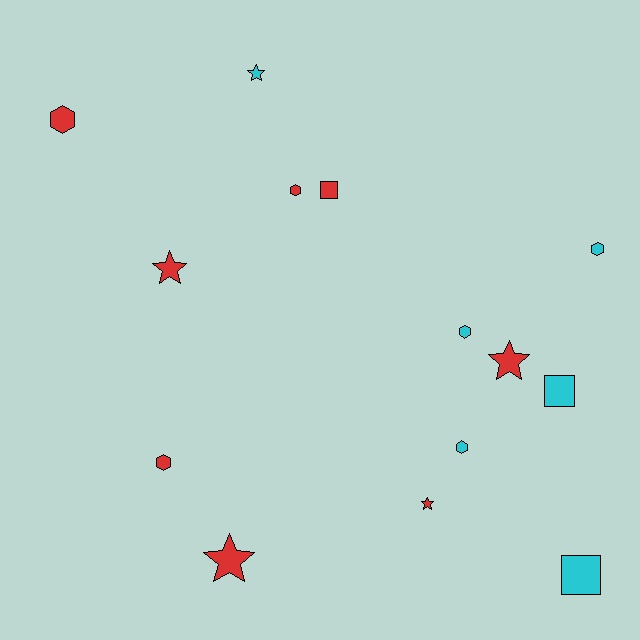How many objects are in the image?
There are 14 objects.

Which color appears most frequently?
Red, with 8 objects.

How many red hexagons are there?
There are 3 red hexagons.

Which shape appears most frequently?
Hexagon, with 6 objects.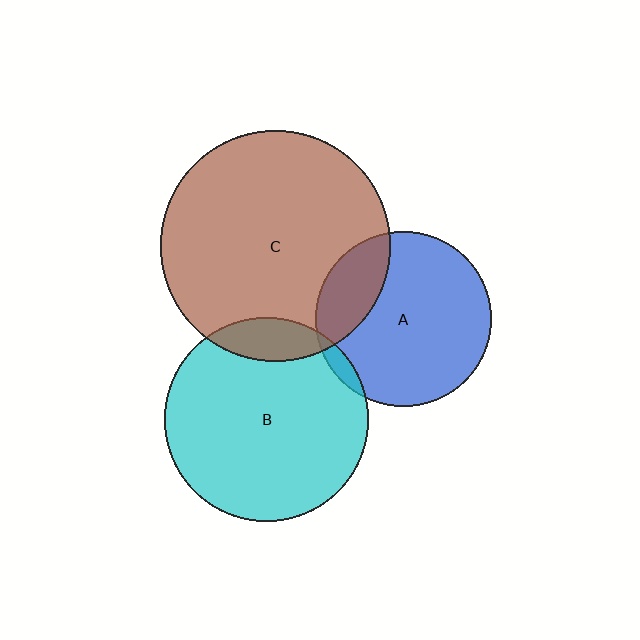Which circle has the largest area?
Circle C (brown).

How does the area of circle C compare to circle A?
Approximately 1.7 times.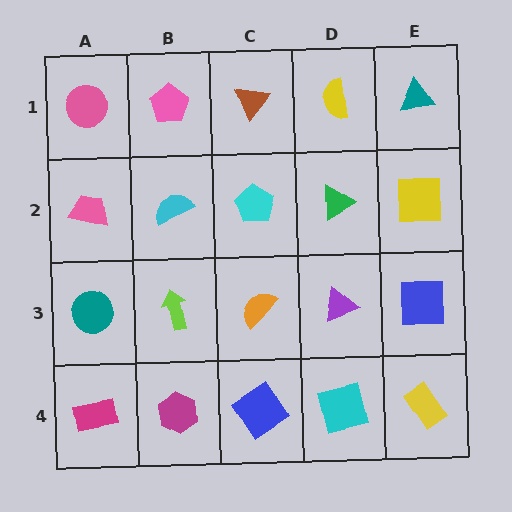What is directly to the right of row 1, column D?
A teal triangle.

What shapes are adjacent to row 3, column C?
A cyan pentagon (row 2, column C), a blue diamond (row 4, column C), a lime arrow (row 3, column B), a purple triangle (row 3, column D).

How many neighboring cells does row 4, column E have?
2.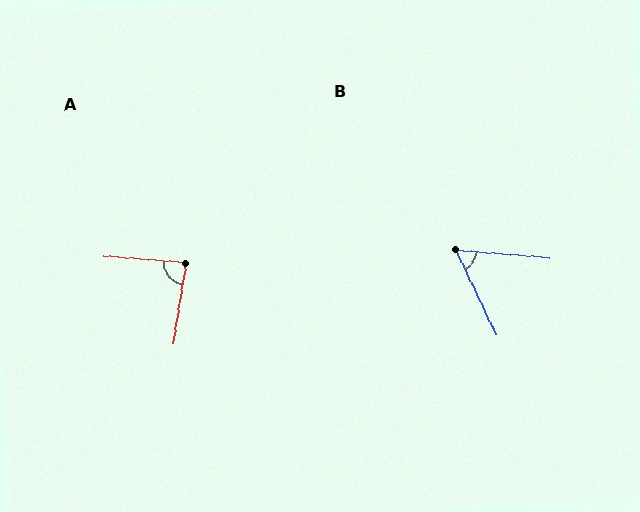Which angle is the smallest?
B, at approximately 60 degrees.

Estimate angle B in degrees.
Approximately 60 degrees.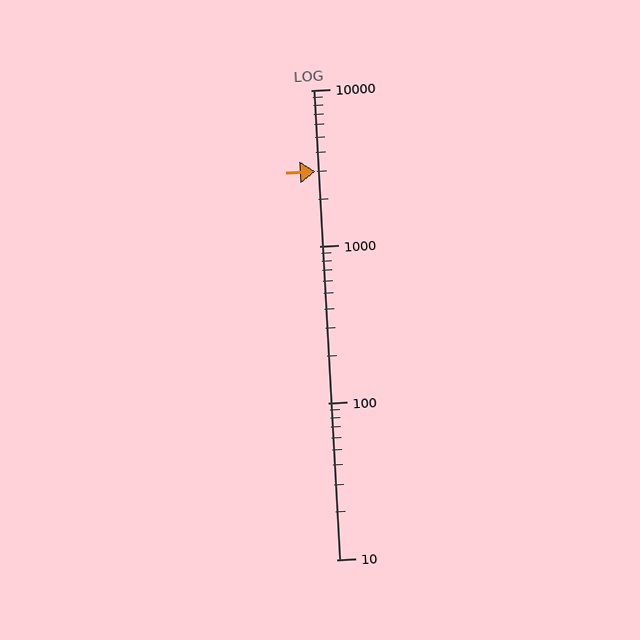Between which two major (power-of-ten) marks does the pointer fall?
The pointer is between 1000 and 10000.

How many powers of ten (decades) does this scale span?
The scale spans 3 decades, from 10 to 10000.